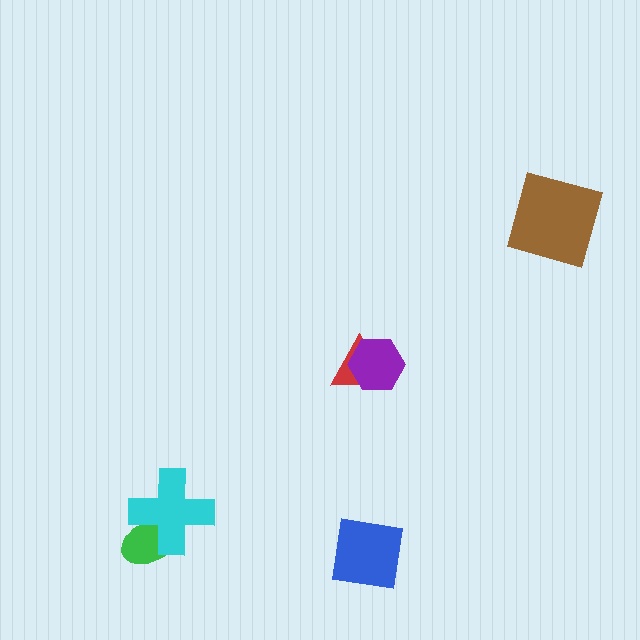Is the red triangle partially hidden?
Yes, it is partially covered by another shape.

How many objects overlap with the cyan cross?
1 object overlaps with the cyan cross.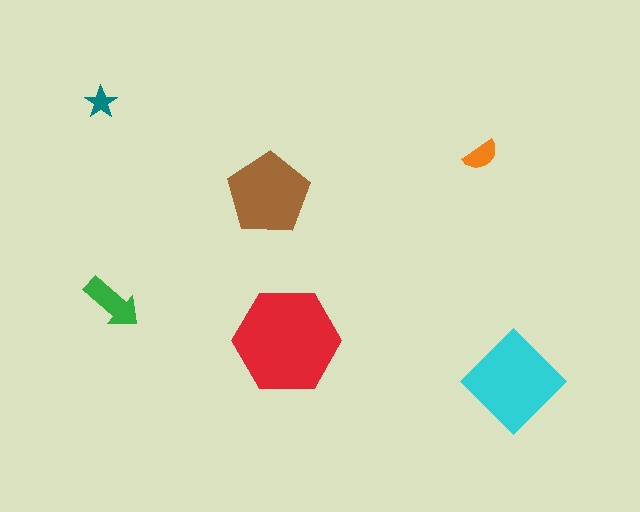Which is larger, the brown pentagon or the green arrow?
The brown pentagon.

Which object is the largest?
The red hexagon.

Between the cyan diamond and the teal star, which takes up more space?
The cyan diamond.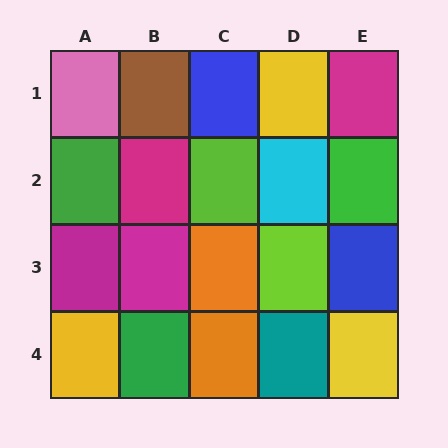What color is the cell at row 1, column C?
Blue.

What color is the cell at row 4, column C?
Orange.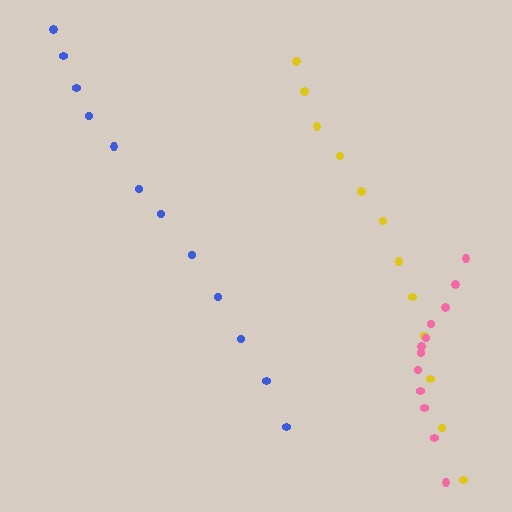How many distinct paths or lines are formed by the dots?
There are 3 distinct paths.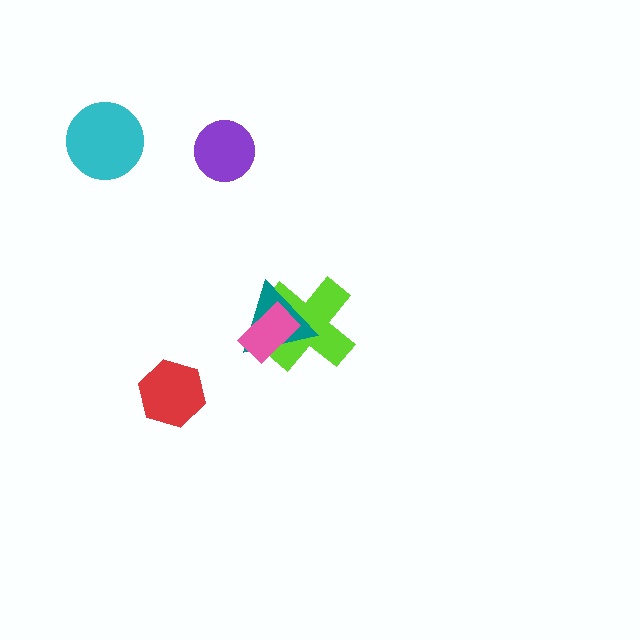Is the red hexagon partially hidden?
No, no other shape covers it.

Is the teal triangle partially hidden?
Yes, it is partially covered by another shape.